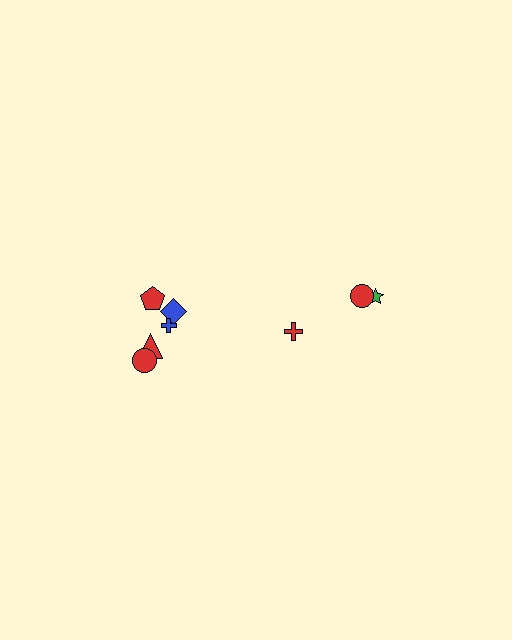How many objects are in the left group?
There are 5 objects.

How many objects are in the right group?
There are 3 objects.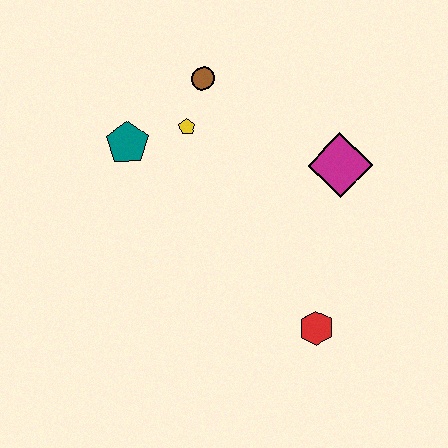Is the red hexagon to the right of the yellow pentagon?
Yes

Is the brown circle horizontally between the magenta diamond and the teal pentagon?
Yes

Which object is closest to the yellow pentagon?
The brown circle is closest to the yellow pentagon.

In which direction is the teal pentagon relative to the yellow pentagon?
The teal pentagon is to the left of the yellow pentagon.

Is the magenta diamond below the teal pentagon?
Yes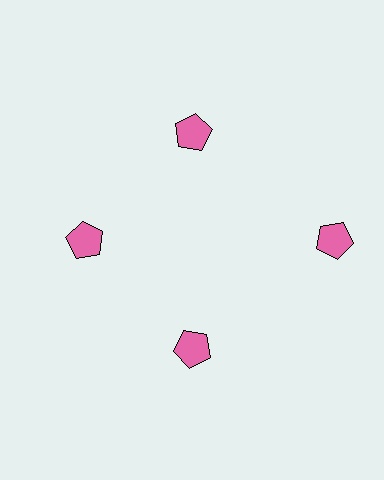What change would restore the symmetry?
The symmetry would be restored by moving it inward, back onto the ring so that all 4 pentagons sit at equal angles and equal distance from the center.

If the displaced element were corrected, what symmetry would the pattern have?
It would have 4-fold rotational symmetry — the pattern would map onto itself every 90 degrees.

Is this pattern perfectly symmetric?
No. The 4 pink pentagons are arranged in a ring, but one element near the 3 o'clock position is pushed outward from the center, breaking the 4-fold rotational symmetry.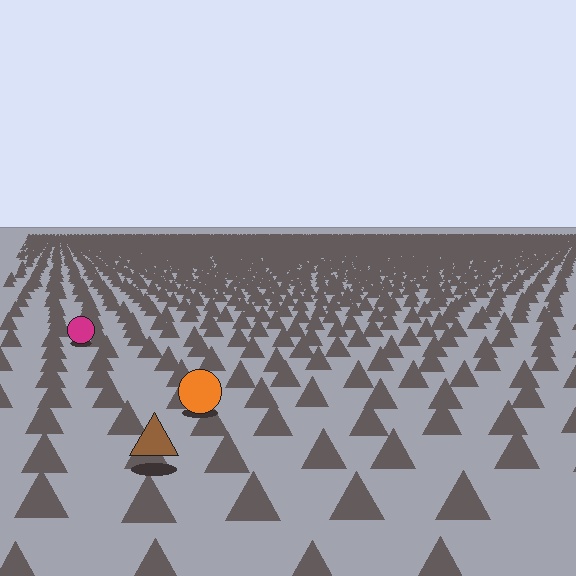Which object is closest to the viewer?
The brown triangle is closest. The texture marks near it are larger and more spread out.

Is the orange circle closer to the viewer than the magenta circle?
Yes. The orange circle is closer — you can tell from the texture gradient: the ground texture is coarser near it.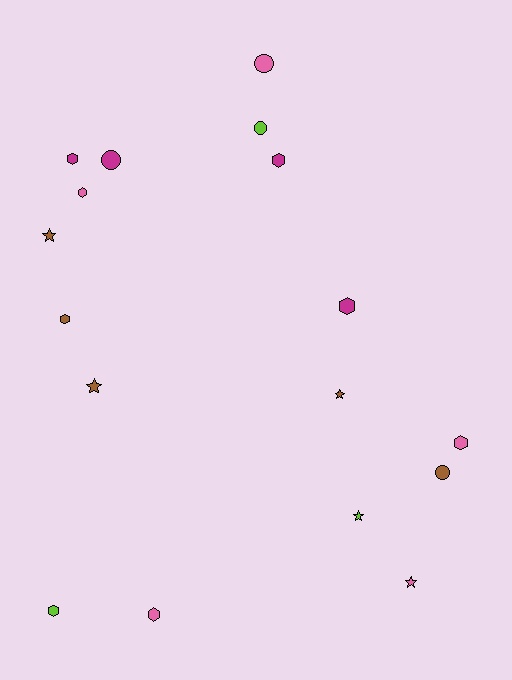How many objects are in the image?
There are 17 objects.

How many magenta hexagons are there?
There are 3 magenta hexagons.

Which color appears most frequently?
Brown, with 5 objects.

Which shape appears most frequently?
Hexagon, with 8 objects.